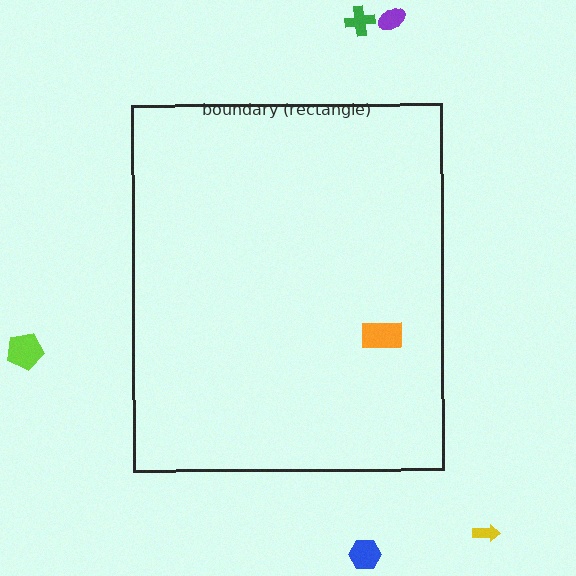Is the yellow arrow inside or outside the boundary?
Outside.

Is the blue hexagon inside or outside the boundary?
Outside.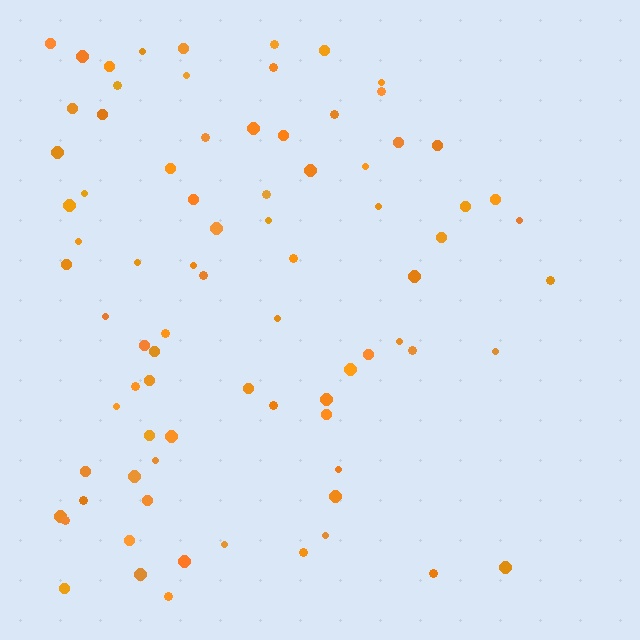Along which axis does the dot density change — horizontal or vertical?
Horizontal.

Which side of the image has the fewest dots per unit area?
The right.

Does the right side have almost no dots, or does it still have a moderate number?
Still a moderate number, just noticeably fewer than the left.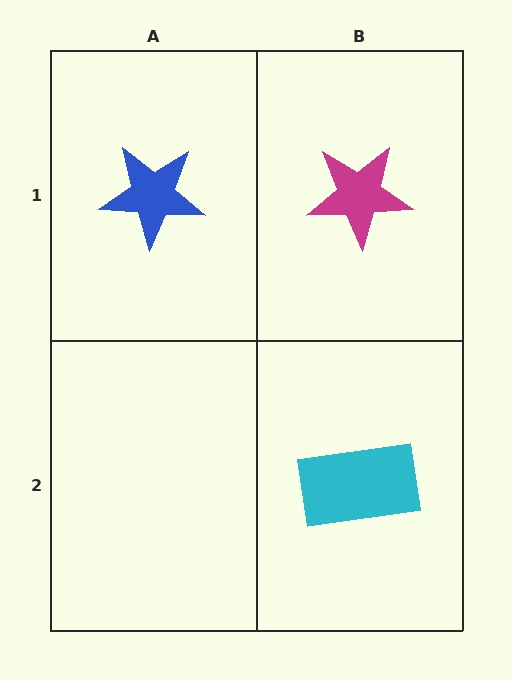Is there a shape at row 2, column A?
No, that cell is empty.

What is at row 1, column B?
A magenta star.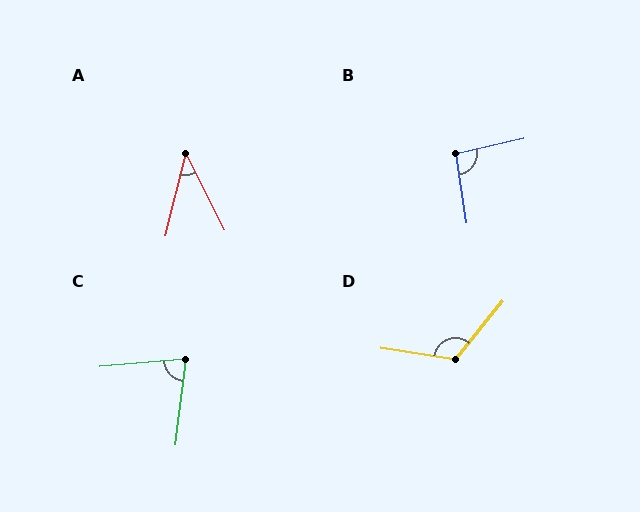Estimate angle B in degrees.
Approximately 94 degrees.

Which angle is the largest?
D, at approximately 120 degrees.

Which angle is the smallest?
A, at approximately 41 degrees.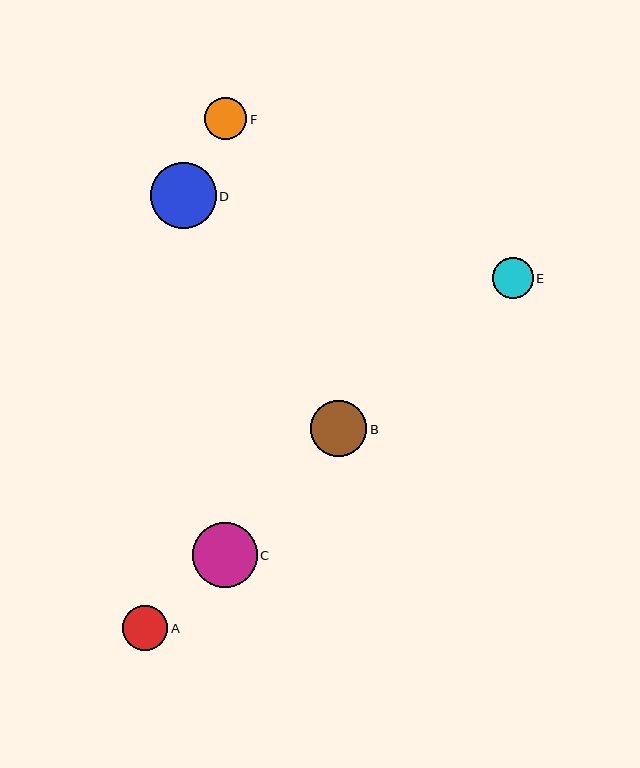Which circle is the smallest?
Circle E is the smallest with a size of approximately 40 pixels.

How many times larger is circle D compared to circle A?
Circle D is approximately 1.5 times the size of circle A.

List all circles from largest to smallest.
From largest to smallest: D, C, B, A, F, E.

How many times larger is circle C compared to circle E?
Circle C is approximately 1.6 times the size of circle E.